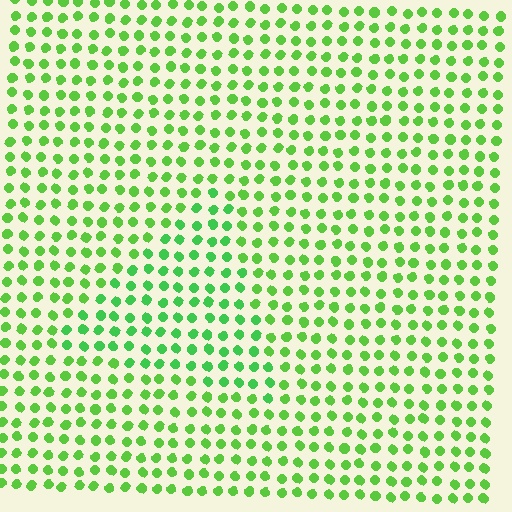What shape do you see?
I see a triangle.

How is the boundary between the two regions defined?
The boundary is defined purely by a slight shift in hue (about 20 degrees). Spacing, size, and orientation are identical on both sides.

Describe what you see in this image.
The image is filled with small lime elements in a uniform arrangement. A triangle-shaped region is visible where the elements are tinted to a slightly different hue, forming a subtle color boundary.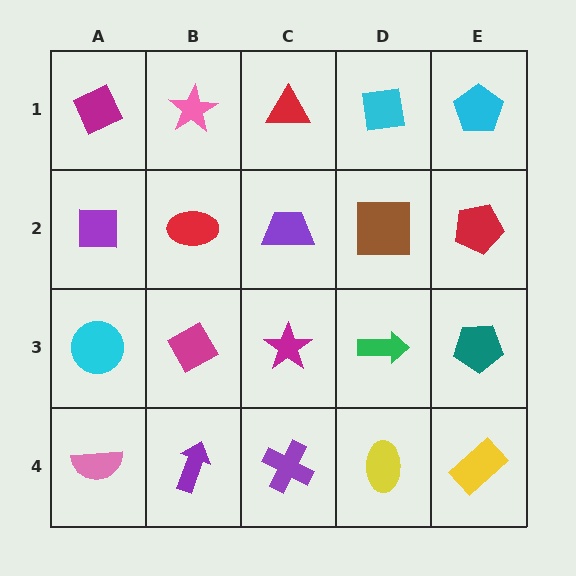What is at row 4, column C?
A purple cross.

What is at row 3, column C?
A magenta star.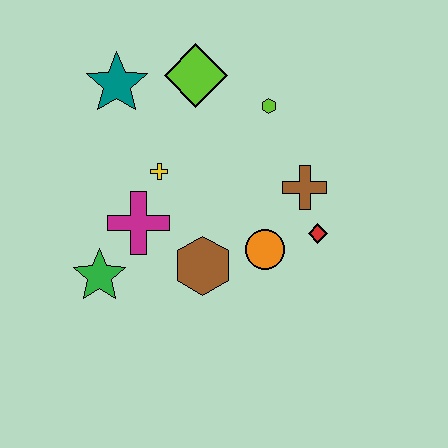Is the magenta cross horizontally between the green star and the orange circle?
Yes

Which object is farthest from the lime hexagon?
The green star is farthest from the lime hexagon.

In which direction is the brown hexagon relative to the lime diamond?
The brown hexagon is below the lime diamond.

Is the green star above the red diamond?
No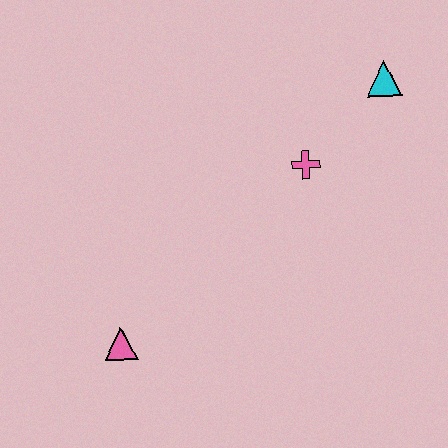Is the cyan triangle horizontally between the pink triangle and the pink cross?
No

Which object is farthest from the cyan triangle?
The pink triangle is farthest from the cyan triangle.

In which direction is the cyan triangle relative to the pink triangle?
The cyan triangle is to the right of the pink triangle.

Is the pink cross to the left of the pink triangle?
No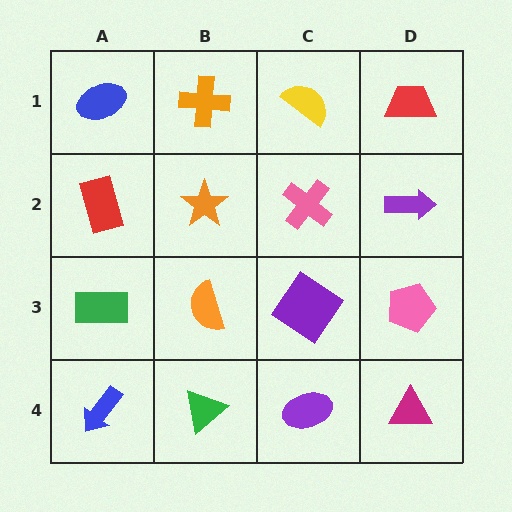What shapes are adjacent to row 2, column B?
An orange cross (row 1, column B), an orange semicircle (row 3, column B), a red rectangle (row 2, column A), a pink cross (row 2, column C).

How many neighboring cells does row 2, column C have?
4.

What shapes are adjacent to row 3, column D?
A purple arrow (row 2, column D), a magenta triangle (row 4, column D), a purple diamond (row 3, column C).